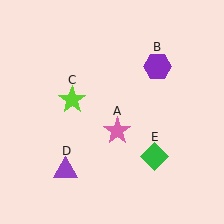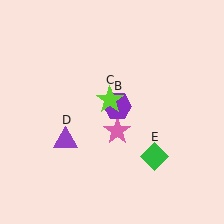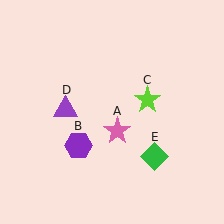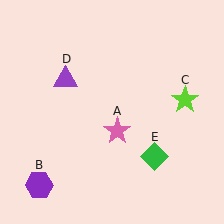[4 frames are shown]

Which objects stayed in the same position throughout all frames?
Pink star (object A) and green diamond (object E) remained stationary.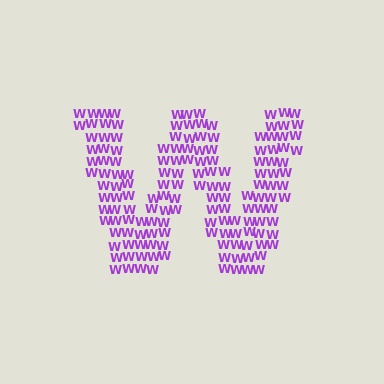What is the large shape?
The large shape is the letter W.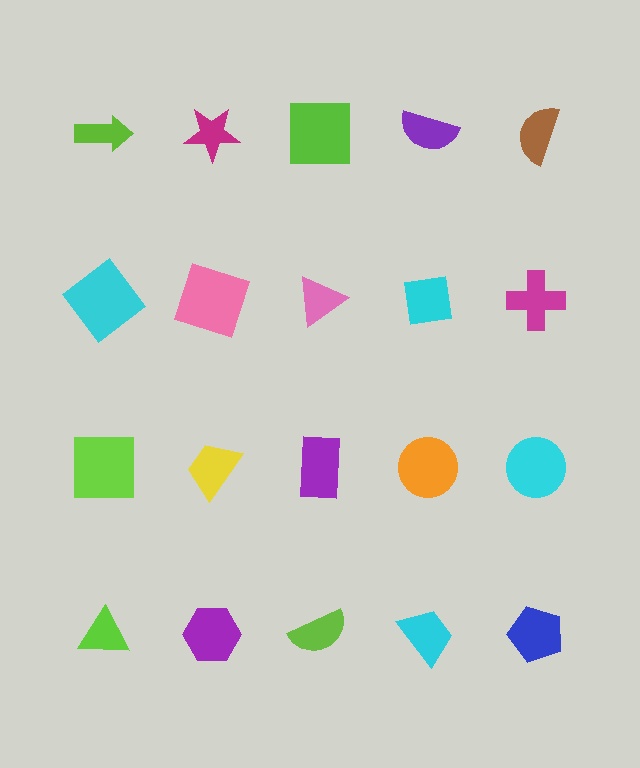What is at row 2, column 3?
A pink triangle.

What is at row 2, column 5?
A magenta cross.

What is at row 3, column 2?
A yellow trapezoid.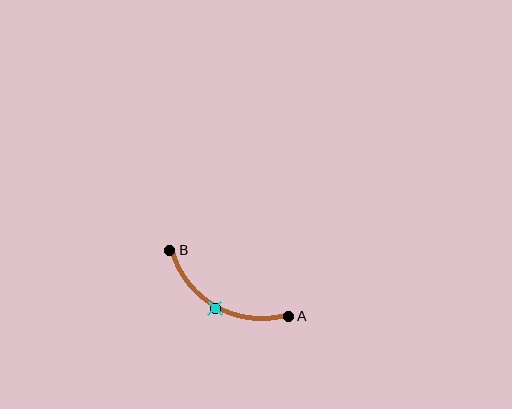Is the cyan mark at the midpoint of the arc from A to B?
Yes. The cyan mark lies on the arc at equal arc-length from both A and B — it is the arc midpoint.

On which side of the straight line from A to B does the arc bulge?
The arc bulges below the straight line connecting A and B.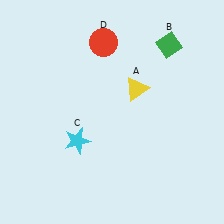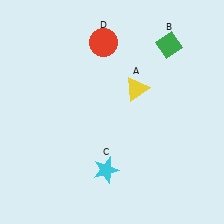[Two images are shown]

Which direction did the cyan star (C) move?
The cyan star (C) moved down.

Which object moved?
The cyan star (C) moved down.